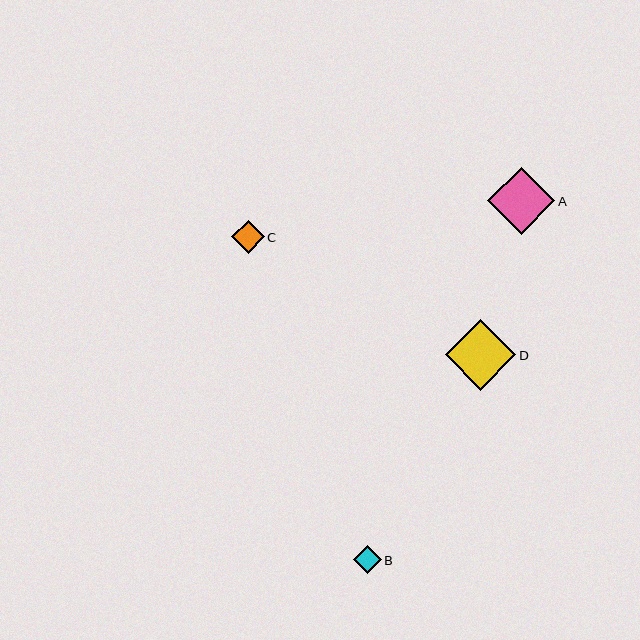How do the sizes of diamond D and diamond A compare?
Diamond D and diamond A are approximately the same size.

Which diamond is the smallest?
Diamond B is the smallest with a size of approximately 28 pixels.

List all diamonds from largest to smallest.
From largest to smallest: D, A, C, B.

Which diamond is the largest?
Diamond D is the largest with a size of approximately 71 pixels.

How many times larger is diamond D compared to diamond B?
Diamond D is approximately 2.6 times the size of diamond B.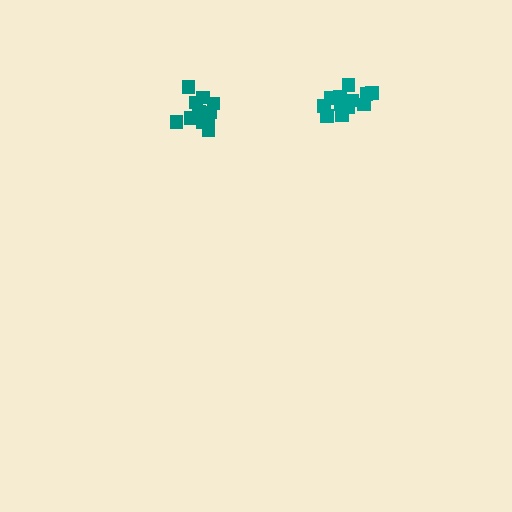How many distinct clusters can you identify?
There are 2 distinct clusters.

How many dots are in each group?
Group 1: 12 dots, Group 2: 12 dots (24 total).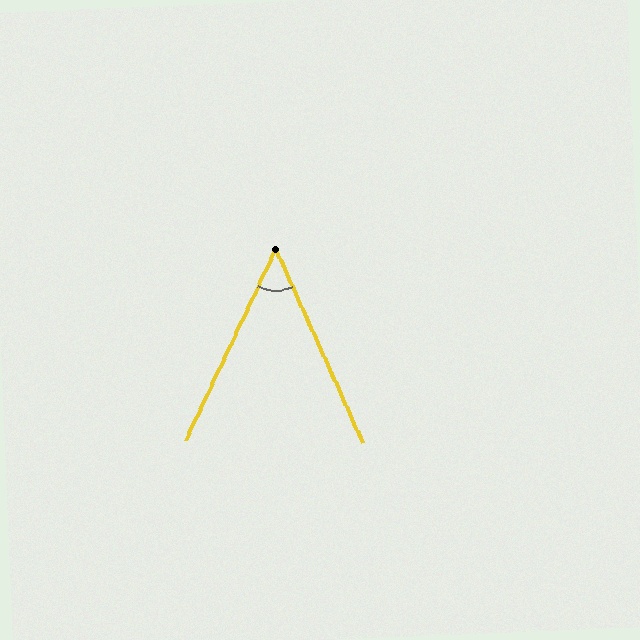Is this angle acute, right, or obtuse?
It is acute.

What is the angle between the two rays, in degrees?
Approximately 49 degrees.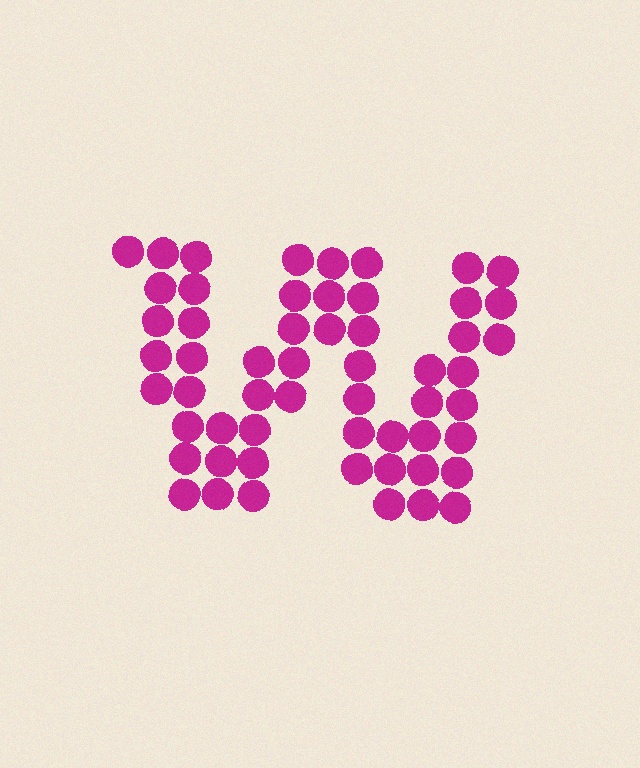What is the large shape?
The large shape is the letter W.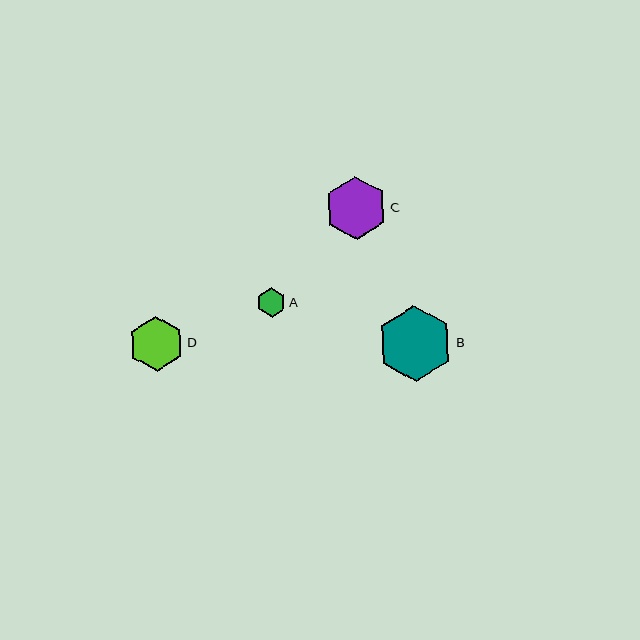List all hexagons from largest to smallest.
From largest to smallest: B, C, D, A.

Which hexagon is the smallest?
Hexagon A is the smallest with a size of approximately 29 pixels.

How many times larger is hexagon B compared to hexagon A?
Hexagon B is approximately 2.6 times the size of hexagon A.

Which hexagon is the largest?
Hexagon B is the largest with a size of approximately 76 pixels.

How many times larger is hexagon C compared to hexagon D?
Hexagon C is approximately 1.1 times the size of hexagon D.